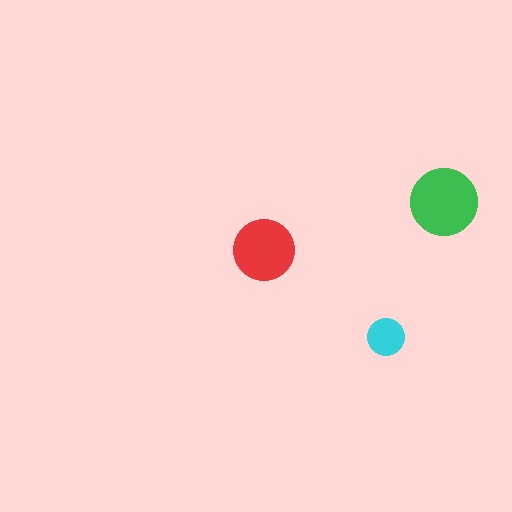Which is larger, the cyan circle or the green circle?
The green one.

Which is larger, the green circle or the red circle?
The green one.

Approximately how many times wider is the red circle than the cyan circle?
About 1.5 times wider.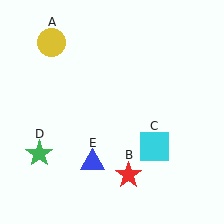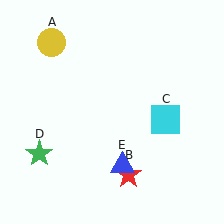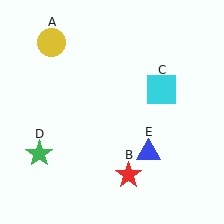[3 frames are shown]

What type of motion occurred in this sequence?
The cyan square (object C), blue triangle (object E) rotated counterclockwise around the center of the scene.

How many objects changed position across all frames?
2 objects changed position: cyan square (object C), blue triangle (object E).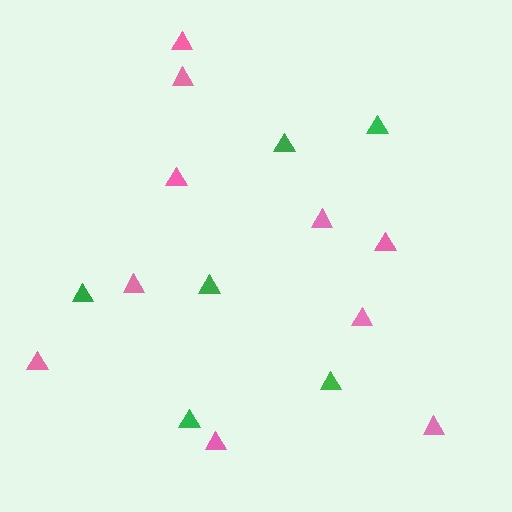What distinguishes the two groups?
There are 2 groups: one group of pink triangles (10) and one group of green triangles (6).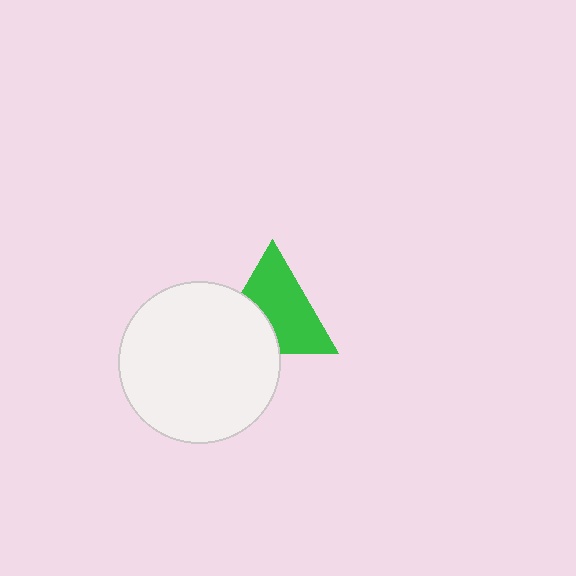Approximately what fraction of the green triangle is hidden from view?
Roughly 35% of the green triangle is hidden behind the white circle.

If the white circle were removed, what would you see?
You would see the complete green triangle.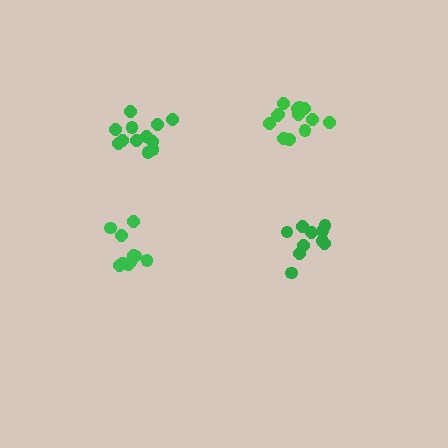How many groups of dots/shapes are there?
There are 4 groups.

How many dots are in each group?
Group 1: 12 dots, Group 2: 13 dots, Group 3: 10 dots, Group 4: 10 dots (45 total).